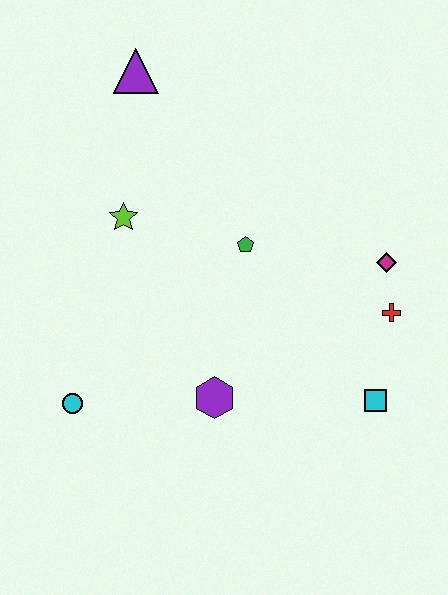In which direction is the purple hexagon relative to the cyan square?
The purple hexagon is to the left of the cyan square.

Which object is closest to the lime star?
The green pentagon is closest to the lime star.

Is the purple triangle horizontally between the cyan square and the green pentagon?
No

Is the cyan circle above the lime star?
No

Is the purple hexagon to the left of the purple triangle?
No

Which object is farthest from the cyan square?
The purple triangle is farthest from the cyan square.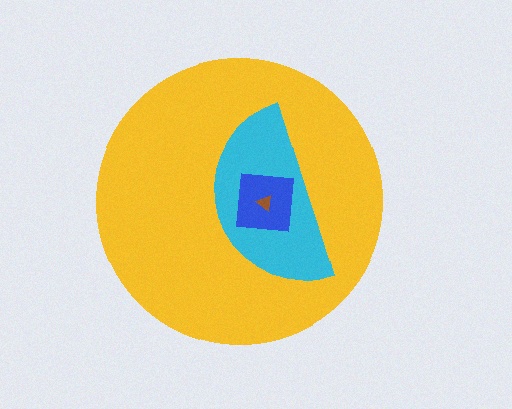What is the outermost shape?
The yellow circle.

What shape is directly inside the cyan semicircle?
The blue square.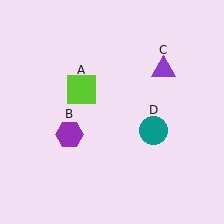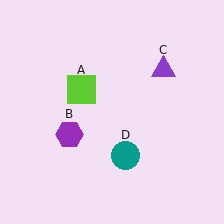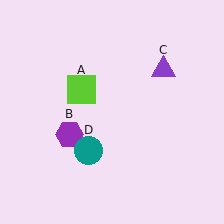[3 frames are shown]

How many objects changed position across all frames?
1 object changed position: teal circle (object D).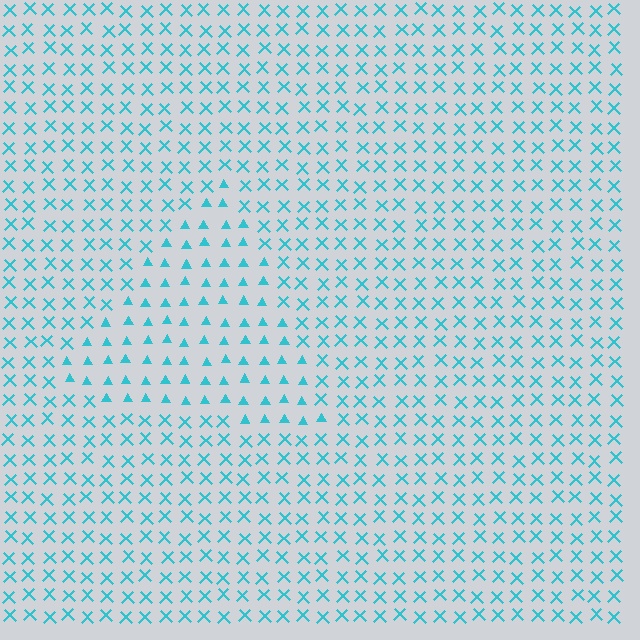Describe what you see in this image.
The image is filled with small cyan elements arranged in a uniform grid. A triangle-shaped region contains triangles, while the surrounding area contains X marks. The boundary is defined purely by the change in element shape.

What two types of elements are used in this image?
The image uses triangles inside the triangle region and X marks outside it.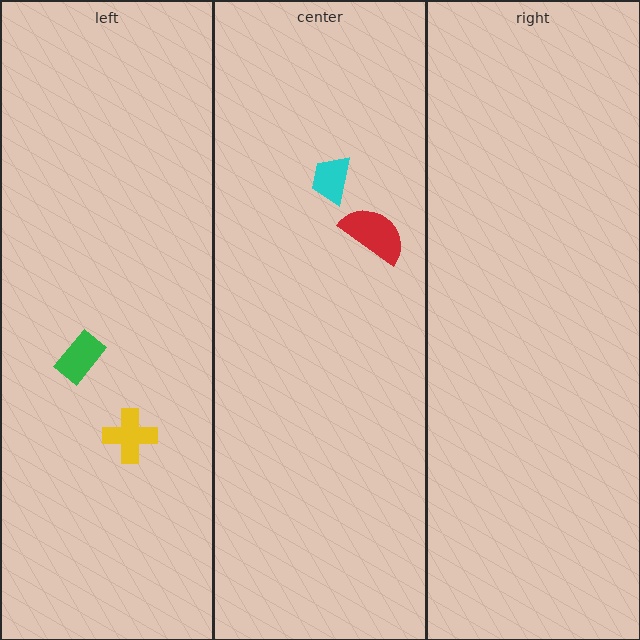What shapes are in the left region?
The green rectangle, the yellow cross.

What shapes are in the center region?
The red semicircle, the cyan trapezoid.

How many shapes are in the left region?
2.